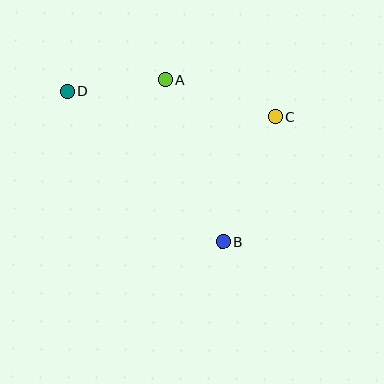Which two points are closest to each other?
Points A and D are closest to each other.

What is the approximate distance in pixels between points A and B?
The distance between A and B is approximately 172 pixels.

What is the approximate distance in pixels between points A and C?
The distance between A and C is approximately 115 pixels.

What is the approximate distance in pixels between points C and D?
The distance between C and D is approximately 209 pixels.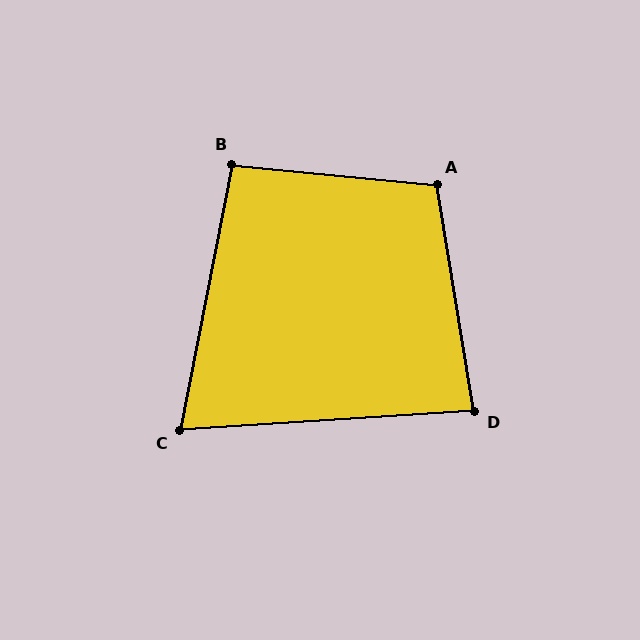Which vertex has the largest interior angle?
A, at approximately 105 degrees.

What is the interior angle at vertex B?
Approximately 96 degrees (obtuse).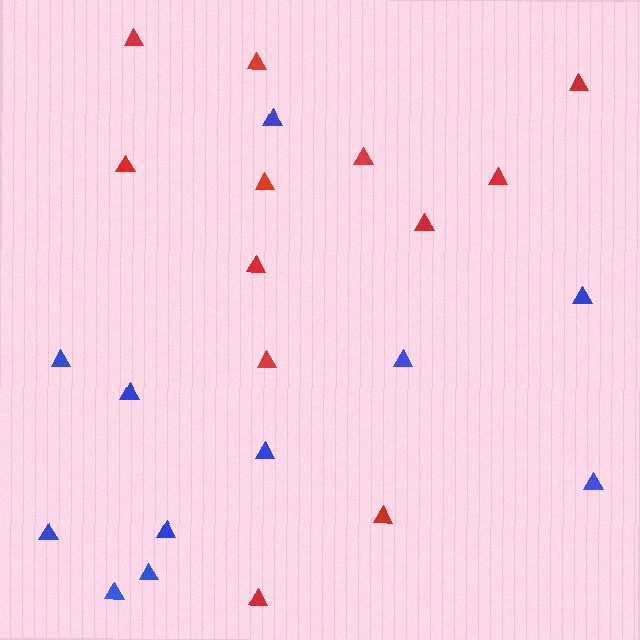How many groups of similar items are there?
There are 2 groups: one group of blue triangles (11) and one group of red triangles (12).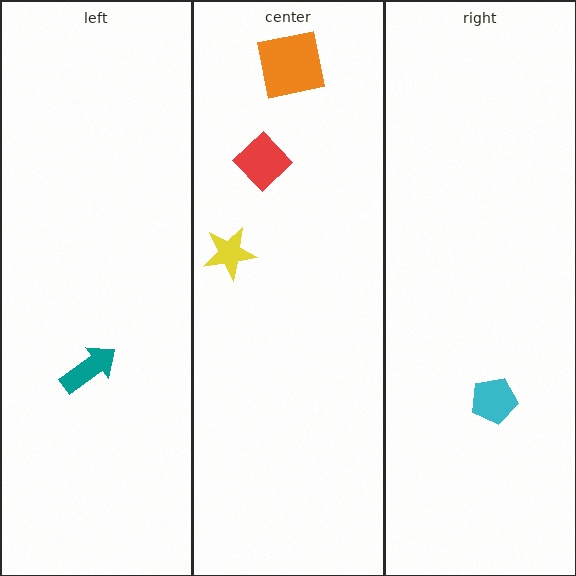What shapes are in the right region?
The cyan pentagon.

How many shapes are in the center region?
3.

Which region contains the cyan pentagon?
The right region.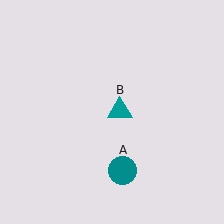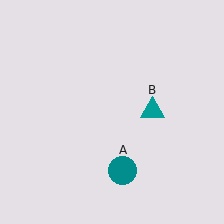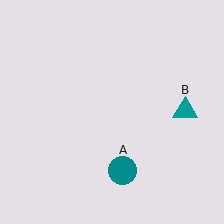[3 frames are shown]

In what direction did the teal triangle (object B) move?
The teal triangle (object B) moved right.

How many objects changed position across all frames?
1 object changed position: teal triangle (object B).